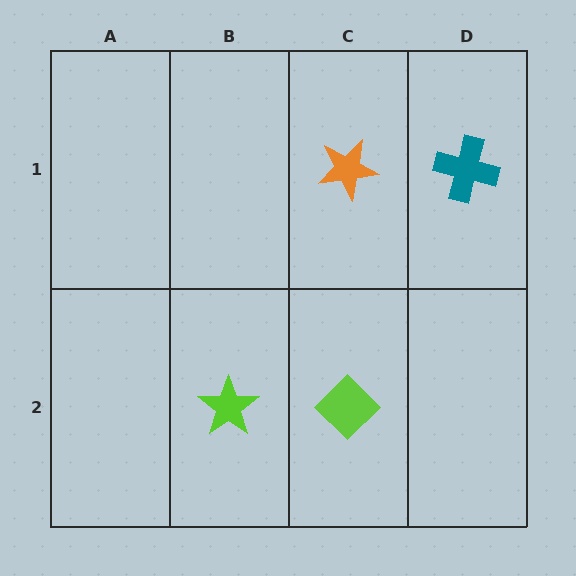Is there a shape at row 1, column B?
No, that cell is empty.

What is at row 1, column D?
A teal cross.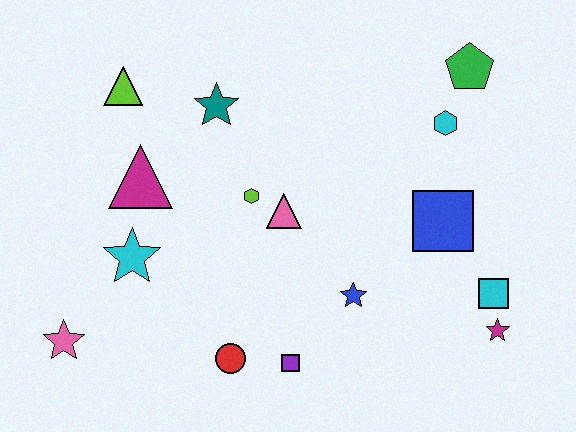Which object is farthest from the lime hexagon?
The magenta star is farthest from the lime hexagon.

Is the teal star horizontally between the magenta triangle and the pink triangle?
Yes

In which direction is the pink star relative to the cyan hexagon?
The pink star is to the left of the cyan hexagon.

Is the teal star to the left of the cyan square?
Yes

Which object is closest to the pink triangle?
The lime hexagon is closest to the pink triangle.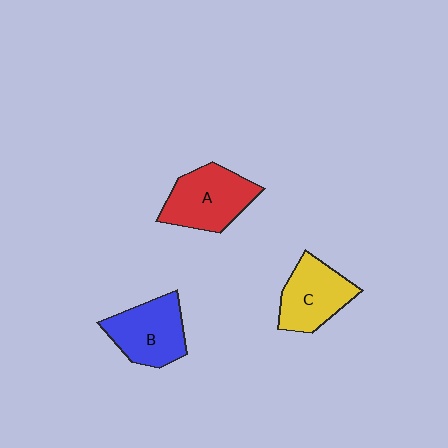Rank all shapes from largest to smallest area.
From largest to smallest: A (red), B (blue), C (yellow).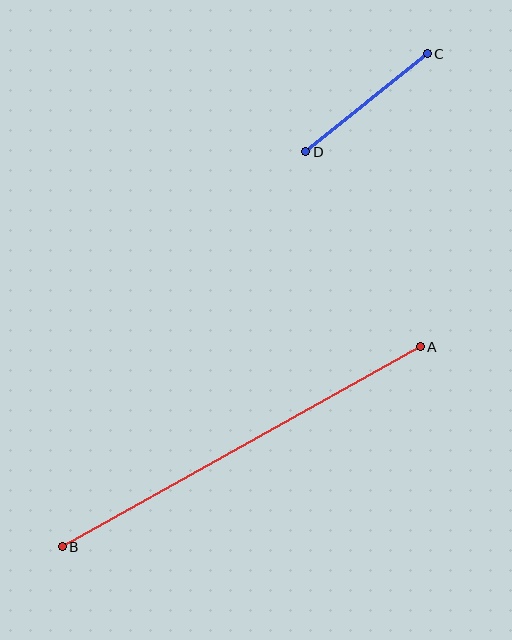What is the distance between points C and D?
The distance is approximately 156 pixels.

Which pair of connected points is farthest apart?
Points A and B are farthest apart.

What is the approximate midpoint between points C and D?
The midpoint is at approximately (367, 103) pixels.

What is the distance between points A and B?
The distance is approximately 410 pixels.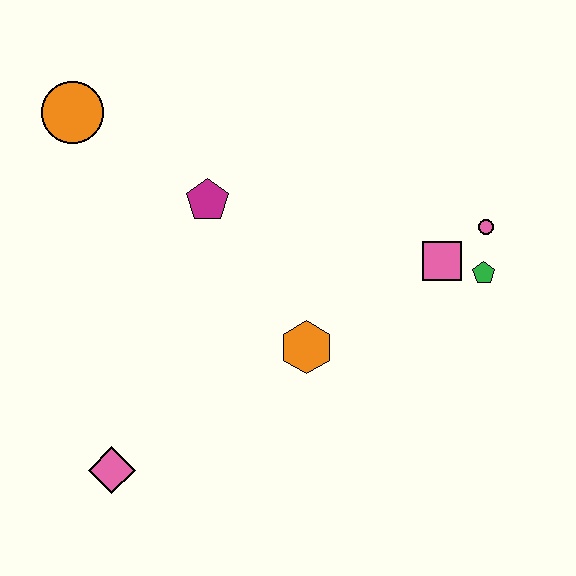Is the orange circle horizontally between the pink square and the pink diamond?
No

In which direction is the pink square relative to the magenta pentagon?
The pink square is to the right of the magenta pentagon.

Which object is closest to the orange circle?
The magenta pentagon is closest to the orange circle.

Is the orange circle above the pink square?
Yes